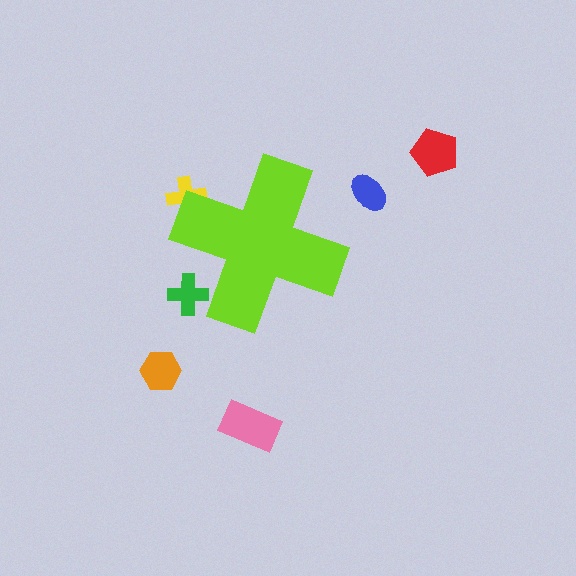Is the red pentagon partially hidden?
No, the red pentagon is fully visible.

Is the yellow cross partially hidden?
Yes, the yellow cross is partially hidden behind the lime cross.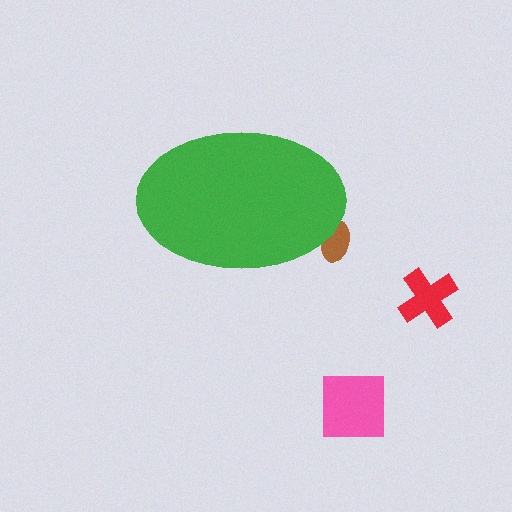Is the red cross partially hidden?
No, the red cross is fully visible.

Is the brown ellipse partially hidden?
Yes, the brown ellipse is partially hidden behind the green ellipse.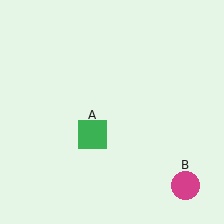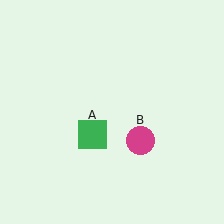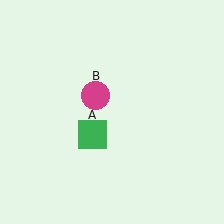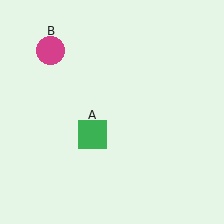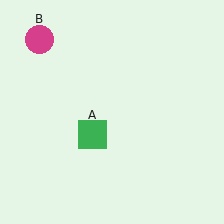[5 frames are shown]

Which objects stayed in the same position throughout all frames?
Green square (object A) remained stationary.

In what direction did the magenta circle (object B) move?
The magenta circle (object B) moved up and to the left.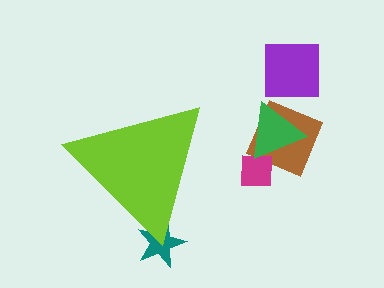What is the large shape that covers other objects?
A lime triangle.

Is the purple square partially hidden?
No, the purple square is fully visible.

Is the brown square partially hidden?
No, the brown square is fully visible.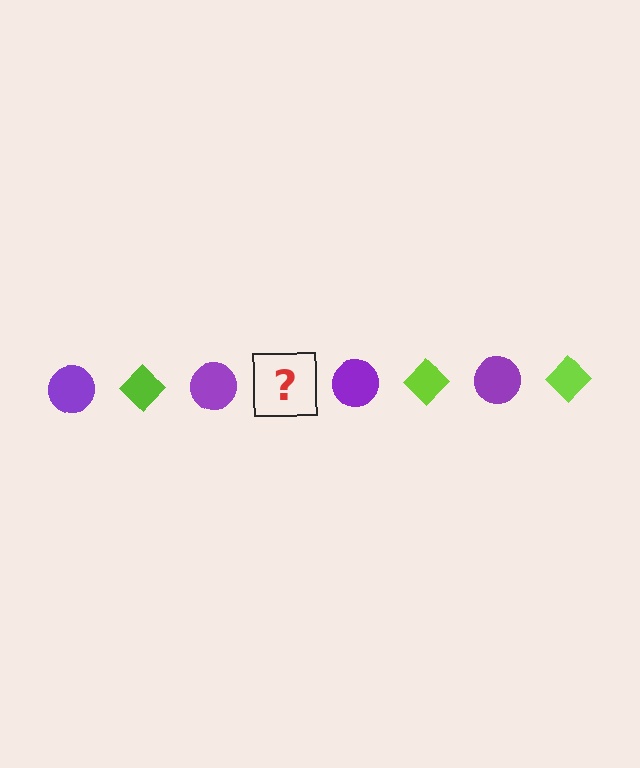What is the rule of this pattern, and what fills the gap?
The rule is that the pattern alternates between purple circle and lime diamond. The gap should be filled with a lime diamond.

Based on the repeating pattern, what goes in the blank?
The blank should be a lime diamond.